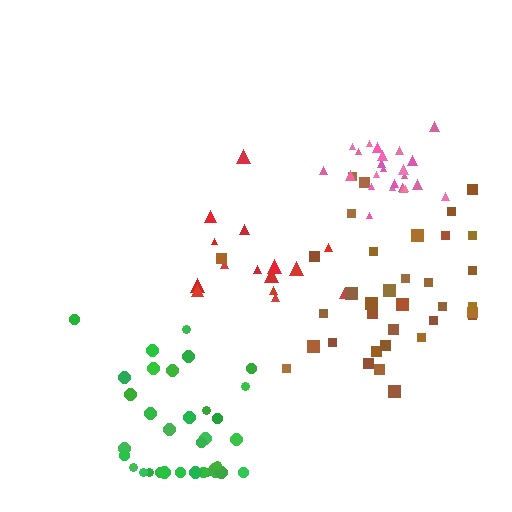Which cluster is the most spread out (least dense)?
Red.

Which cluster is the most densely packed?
Pink.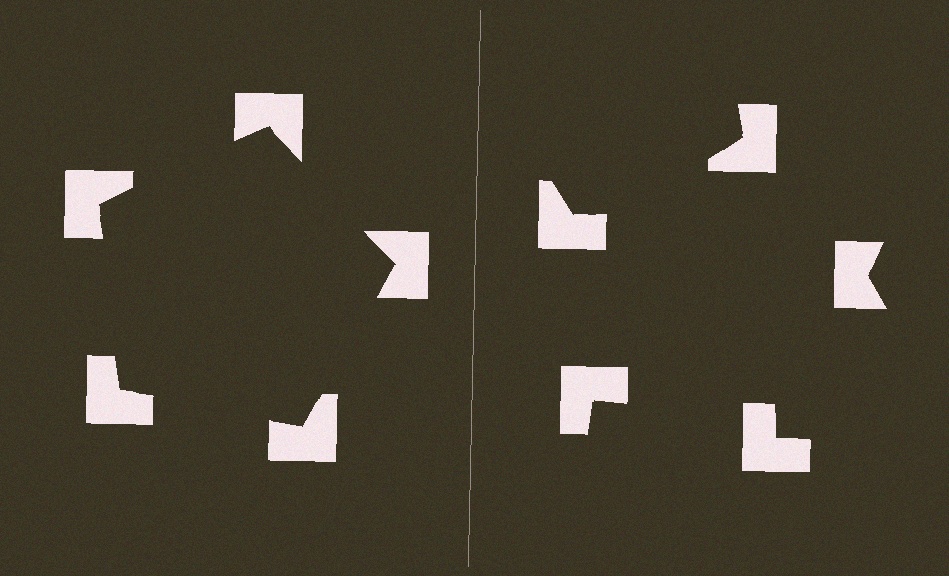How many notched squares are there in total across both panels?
10 — 5 on each side.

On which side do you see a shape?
An illusory pentagon appears on the left side. On the right side the wedge cuts are rotated, so no coherent shape forms.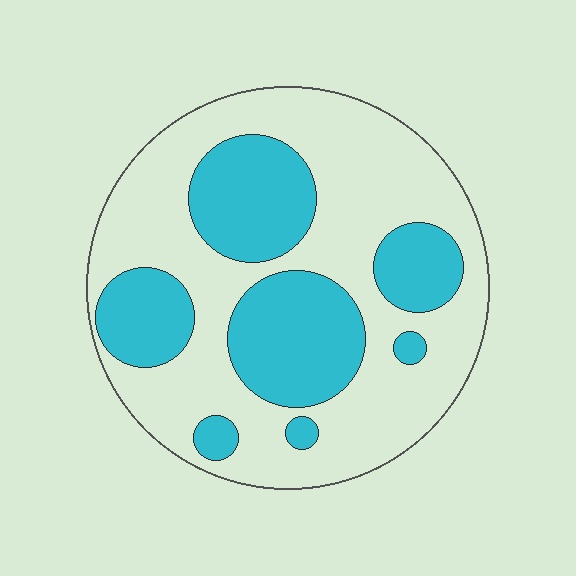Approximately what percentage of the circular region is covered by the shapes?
Approximately 35%.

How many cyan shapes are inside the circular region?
7.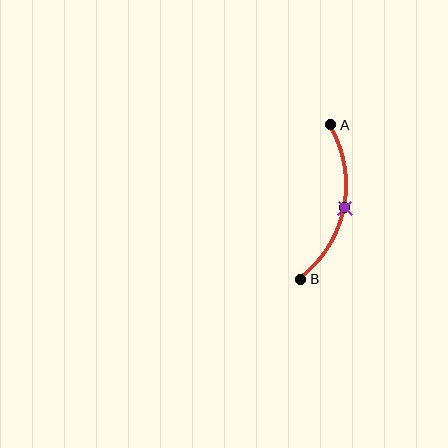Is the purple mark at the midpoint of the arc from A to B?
Yes. The purple mark lies on the arc at equal arc-length from both A and B — it is the arc midpoint.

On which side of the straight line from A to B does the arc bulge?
The arc bulges to the right of the straight line connecting A and B.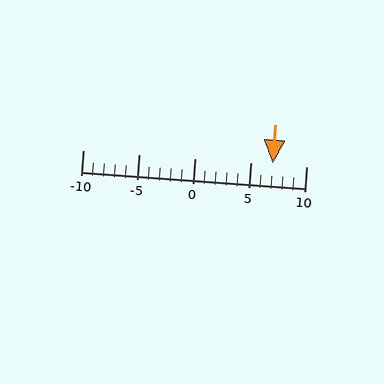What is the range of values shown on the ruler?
The ruler shows values from -10 to 10.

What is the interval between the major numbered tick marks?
The major tick marks are spaced 5 units apart.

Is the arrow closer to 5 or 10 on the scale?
The arrow is closer to 5.